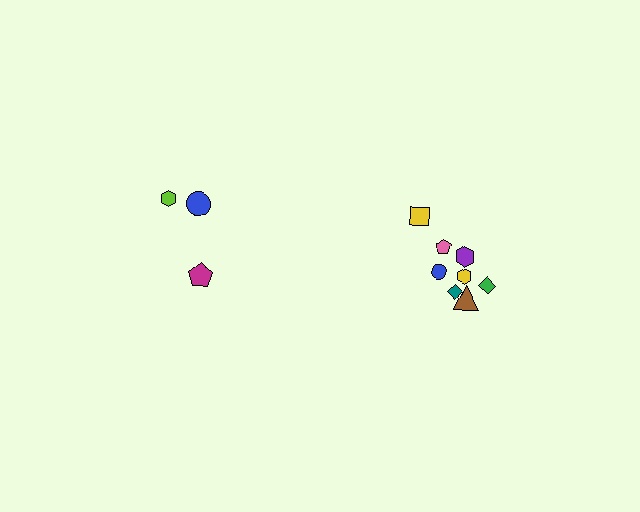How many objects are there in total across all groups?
There are 11 objects.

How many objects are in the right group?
There are 8 objects.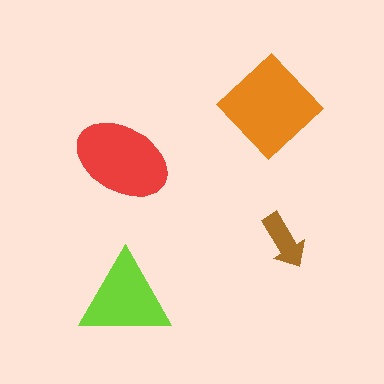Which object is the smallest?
The brown arrow.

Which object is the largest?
The orange diamond.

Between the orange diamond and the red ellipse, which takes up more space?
The orange diamond.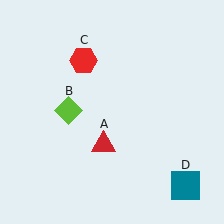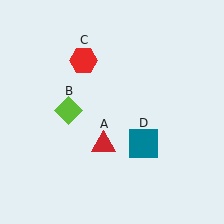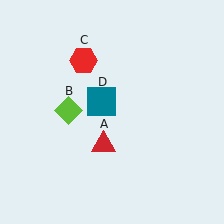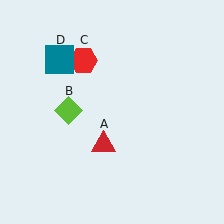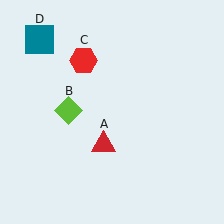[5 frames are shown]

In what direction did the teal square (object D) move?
The teal square (object D) moved up and to the left.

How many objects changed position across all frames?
1 object changed position: teal square (object D).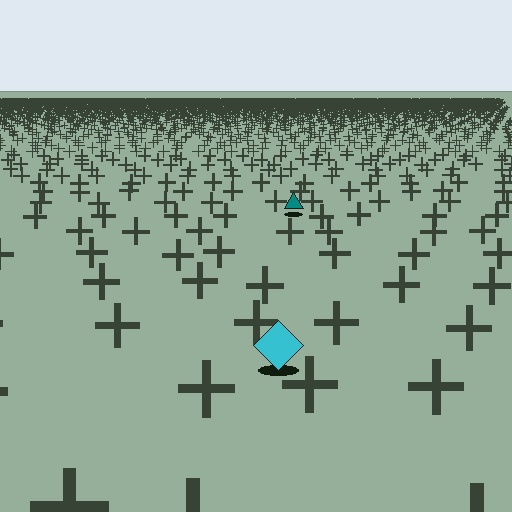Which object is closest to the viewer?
The cyan diamond is closest. The texture marks near it are larger and more spread out.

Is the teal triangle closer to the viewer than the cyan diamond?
No. The cyan diamond is closer — you can tell from the texture gradient: the ground texture is coarser near it.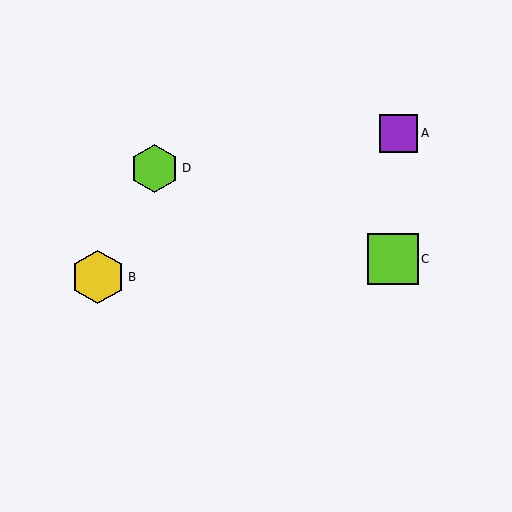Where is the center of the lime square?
The center of the lime square is at (393, 259).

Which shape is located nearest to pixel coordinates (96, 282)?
The yellow hexagon (labeled B) at (98, 277) is nearest to that location.